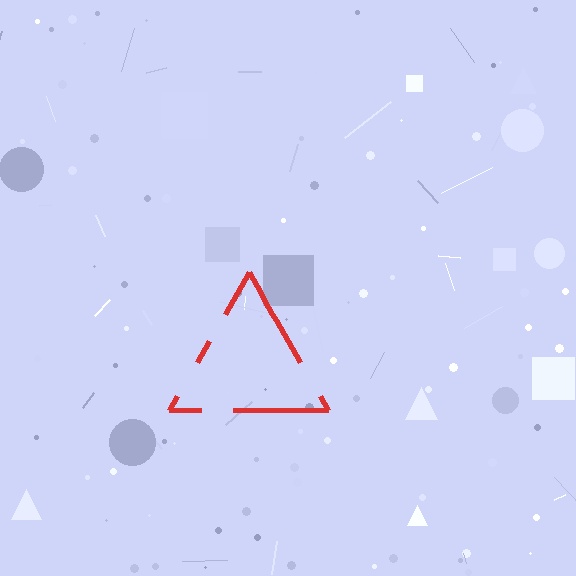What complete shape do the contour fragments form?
The contour fragments form a triangle.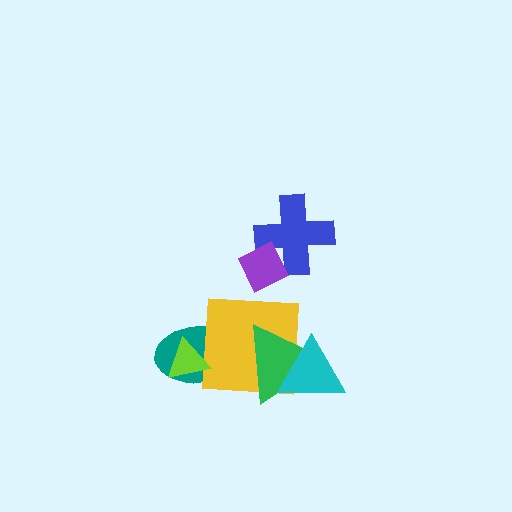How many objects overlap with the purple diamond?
1 object overlaps with the purple diamond.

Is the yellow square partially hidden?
Yes, it is partially covered by another shape.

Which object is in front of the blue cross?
The purple diamond is in front of the blue cross.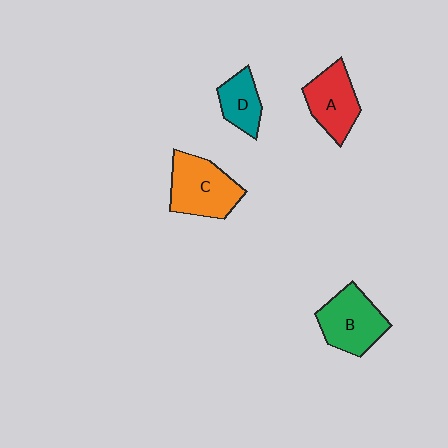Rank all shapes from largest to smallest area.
From largest to smallest: C (orange), B (green), A (red), D (teal).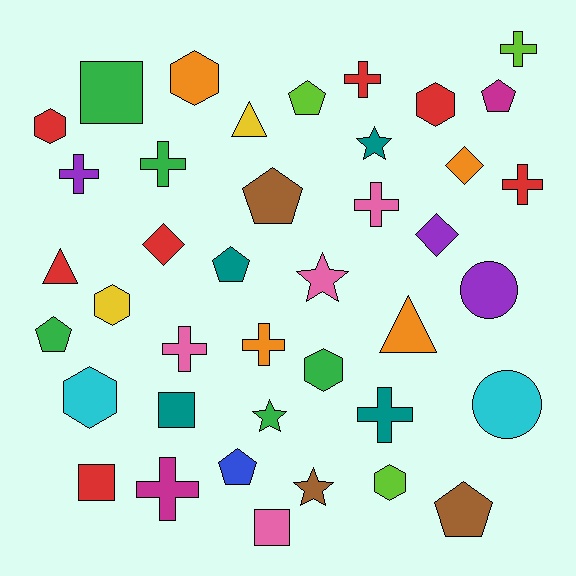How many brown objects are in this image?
There are 3 brown objects.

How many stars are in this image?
There are 4 stars.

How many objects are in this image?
There are 40 objects.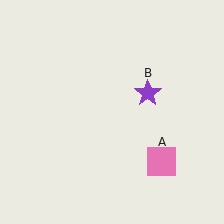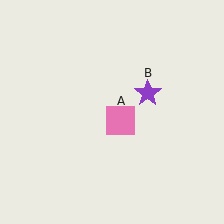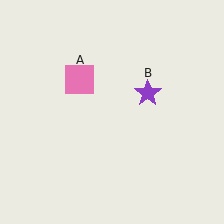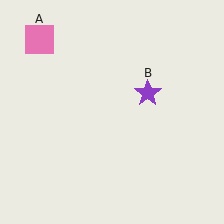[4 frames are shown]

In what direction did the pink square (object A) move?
The pink square (object A) moved up and to the left.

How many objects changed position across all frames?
1 object changed position: pink square (object A).